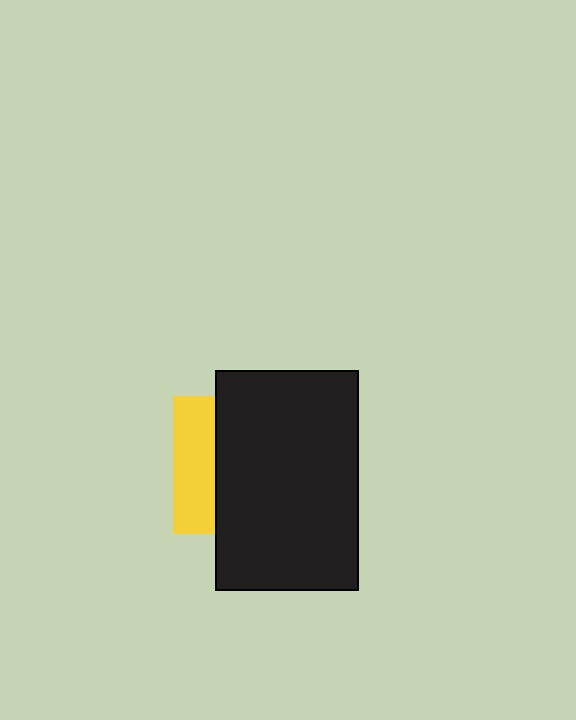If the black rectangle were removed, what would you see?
You would see the complete yellow square.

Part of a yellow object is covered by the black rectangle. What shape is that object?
It is a square.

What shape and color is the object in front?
The object in front is a black rectangle.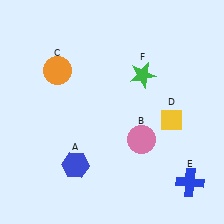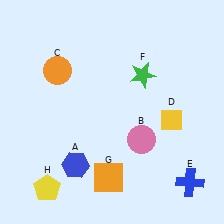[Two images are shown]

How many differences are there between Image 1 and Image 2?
There are 2 differences between the two images.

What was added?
An orange square (G), a yellow pentagon (H) were added in Image 2.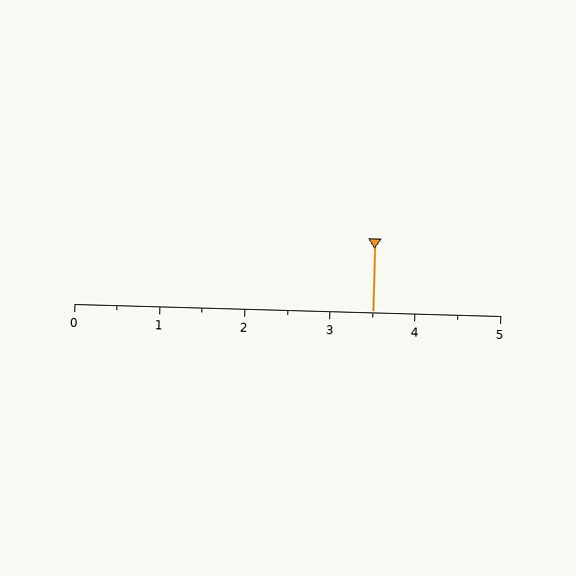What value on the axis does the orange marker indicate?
The marker indicates approximately 3.5.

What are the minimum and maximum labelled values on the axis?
The axis runs from 0 to 5.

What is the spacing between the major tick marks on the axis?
The major ticks are spaced 1 apart.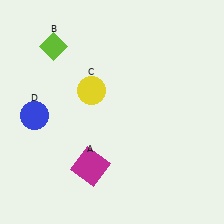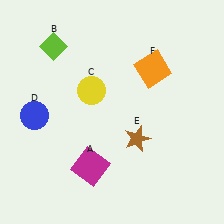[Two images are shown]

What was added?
A brown star (E), an orange square (F) were added in Image 2.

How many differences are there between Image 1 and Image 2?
There are 2 differences between the two images.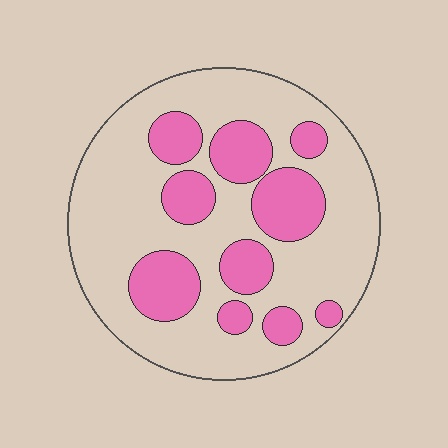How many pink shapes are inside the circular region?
10.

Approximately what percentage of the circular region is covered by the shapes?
Approximately 30%.